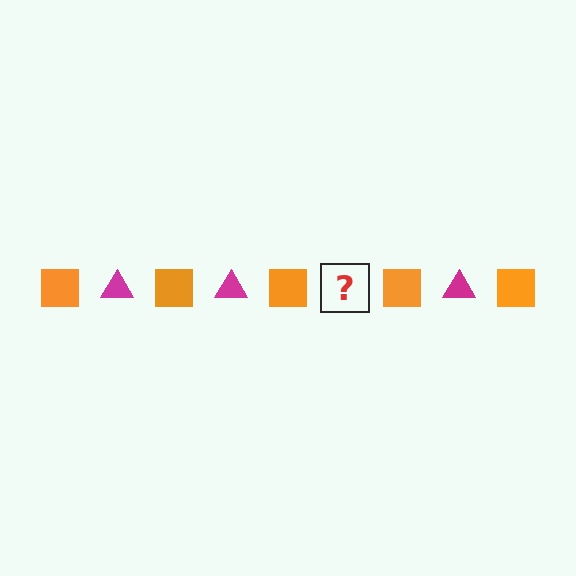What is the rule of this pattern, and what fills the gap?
The rule is that the pattern alternates between orange square and magenta triangle. The gap should be filled with a magenta triangle.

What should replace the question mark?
The question mark should be replaced with a magenta triangle.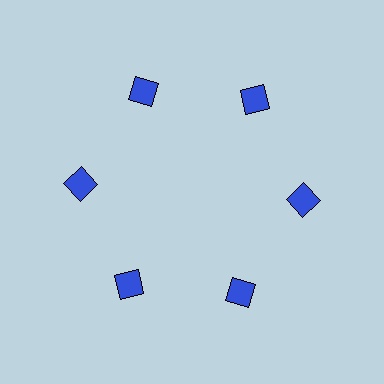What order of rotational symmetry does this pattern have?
This pattern has 6-fold rotational symmetry.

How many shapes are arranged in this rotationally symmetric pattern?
There are 6 shapes, arranged in 6 groups of 1.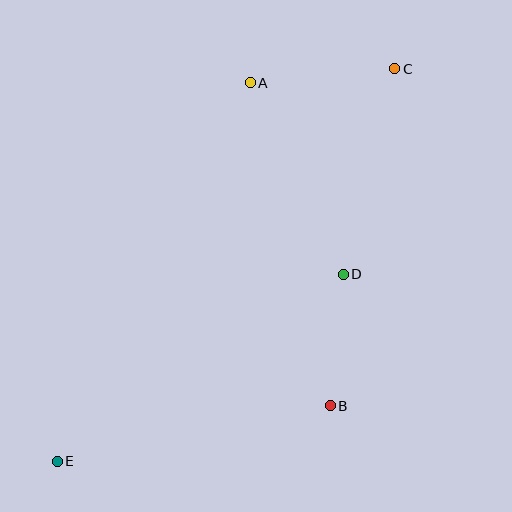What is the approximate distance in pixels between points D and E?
The distance between D and E is approximately 342 pixels.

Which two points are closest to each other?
Points B and D are closest to each other.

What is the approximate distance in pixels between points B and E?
The distance between B and E is approximately 279 pixels.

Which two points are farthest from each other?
Points C and E are farthest from each other.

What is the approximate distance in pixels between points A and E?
The distance between A and E is approximately 425 pixels.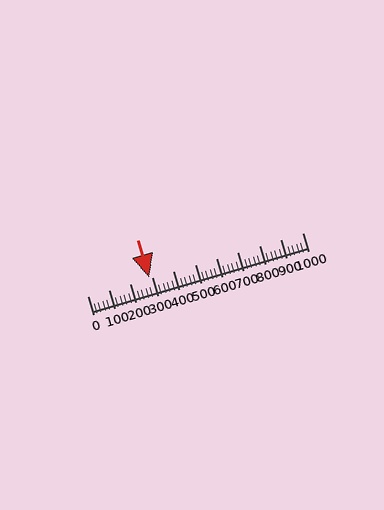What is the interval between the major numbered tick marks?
The major tick marks are spaced 100 units apart.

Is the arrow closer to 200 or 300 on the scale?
The arrow is closer to 300.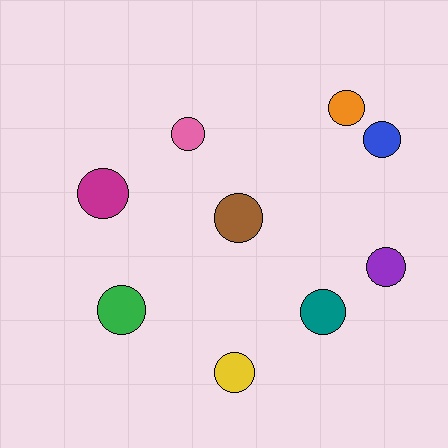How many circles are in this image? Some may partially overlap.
There are 9 circles.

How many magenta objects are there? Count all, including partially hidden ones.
There is 1 magenta object.